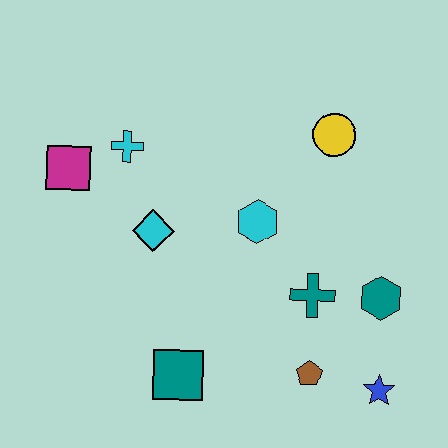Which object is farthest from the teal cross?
The magenta square is farthest from the teal cross.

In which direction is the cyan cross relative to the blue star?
The cyan cross is to the left of the blue star.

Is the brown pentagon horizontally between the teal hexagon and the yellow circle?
No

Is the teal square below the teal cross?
Yes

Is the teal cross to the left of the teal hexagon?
Yes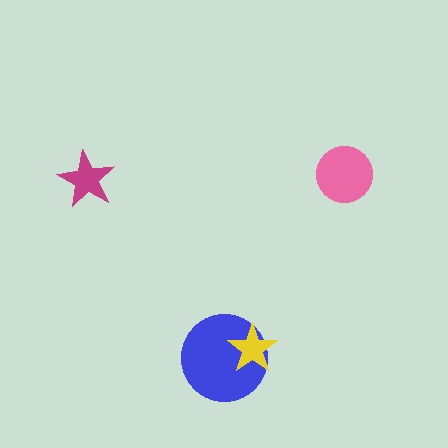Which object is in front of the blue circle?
The yellow star is in front of the blue circle.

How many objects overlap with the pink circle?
0 objects overlap with the pink circle.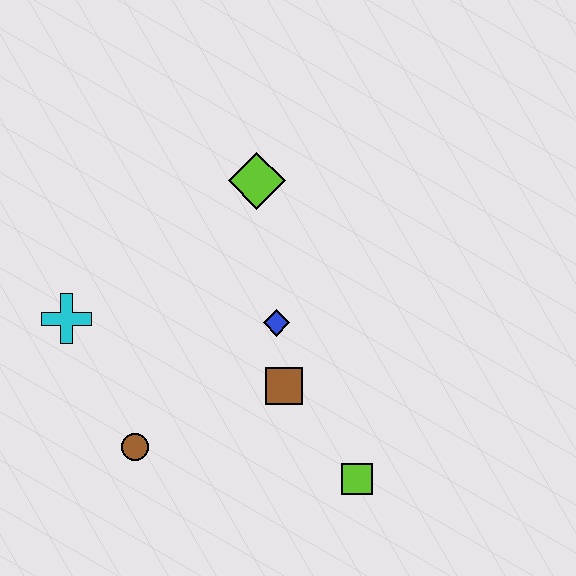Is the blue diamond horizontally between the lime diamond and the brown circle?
No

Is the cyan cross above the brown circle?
Yes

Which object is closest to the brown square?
The blue diamond is closest to the brown square.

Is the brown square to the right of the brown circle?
Yes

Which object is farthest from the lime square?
The cyan cross is farthest from the lime square.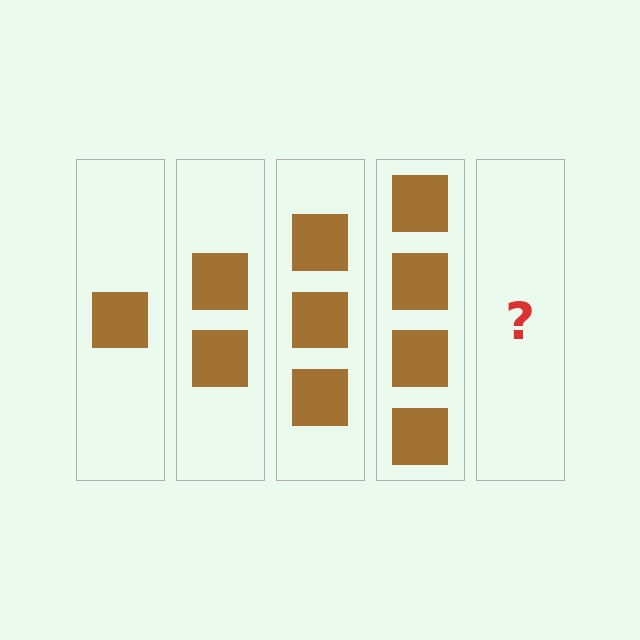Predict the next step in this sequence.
The next step is 5 squares.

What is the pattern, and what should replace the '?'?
The pattern is that each step adds one more square. The '?' should be 5 squares.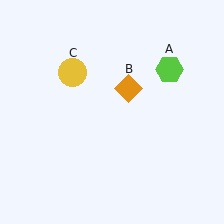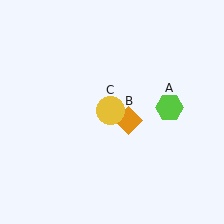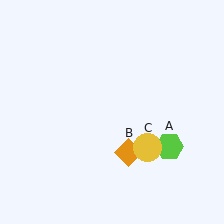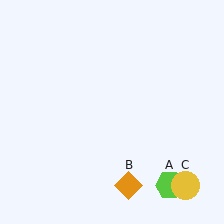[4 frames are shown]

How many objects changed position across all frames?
3 objects changed position: lime hexagon (object A), orange diamond (object B), yellow circle (object C).